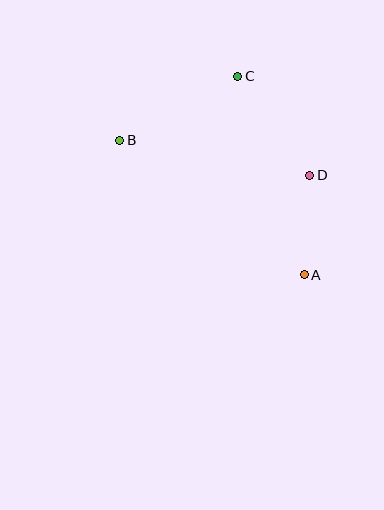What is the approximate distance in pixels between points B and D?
The distance between B and D is approximately 194 pixels.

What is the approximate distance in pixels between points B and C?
The distance between B and C is approximately 135 pixels.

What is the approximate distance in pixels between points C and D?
The distance between C and D is approximately 122 pixels.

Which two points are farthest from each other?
Points A and B are farthest from each other.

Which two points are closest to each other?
Points A and D are closest to each other.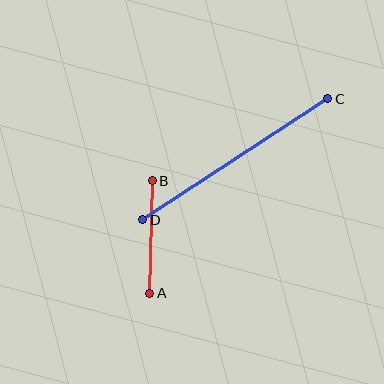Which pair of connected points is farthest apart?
Points C and D are farthest apart.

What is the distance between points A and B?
The distance is approximately 113 pixels.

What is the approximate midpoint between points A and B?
The midpoint is at approximately (151, 237) pixels.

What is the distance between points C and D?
The distance is approximately 221 pixels.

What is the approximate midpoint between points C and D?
The midpoint is at approximately (235, 159) pixels.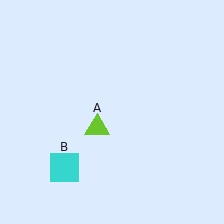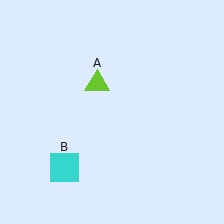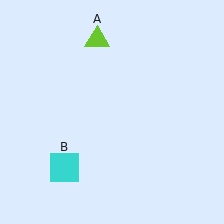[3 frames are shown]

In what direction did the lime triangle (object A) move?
The lime triangle (object A) moved up.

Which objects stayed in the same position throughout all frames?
Cyan square (object B) remained stationary.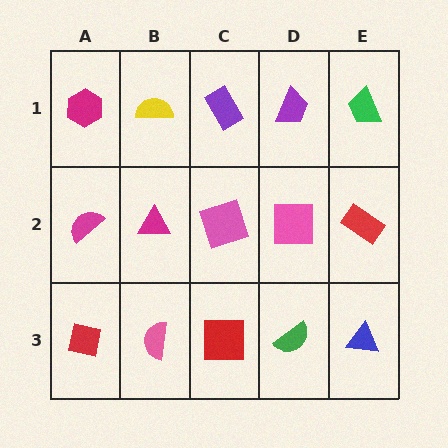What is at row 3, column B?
A pink semicircle.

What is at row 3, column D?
A green semicircle.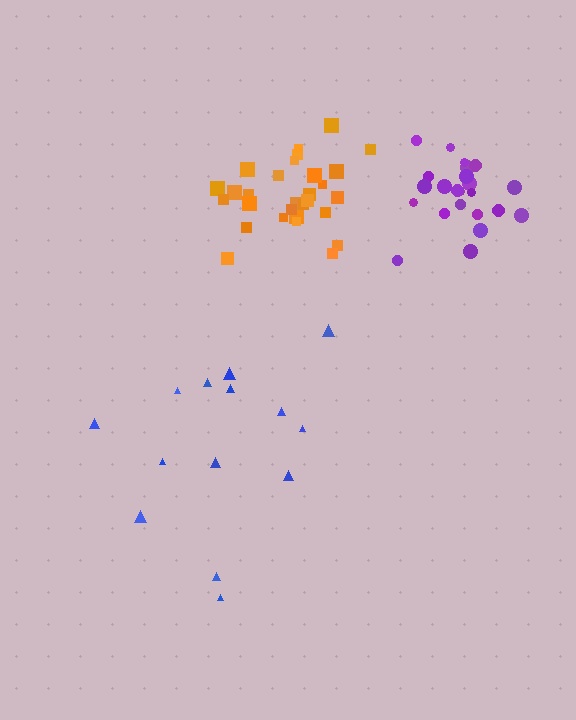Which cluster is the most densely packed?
Purple.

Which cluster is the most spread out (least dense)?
Blue.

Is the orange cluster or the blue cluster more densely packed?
Orange.